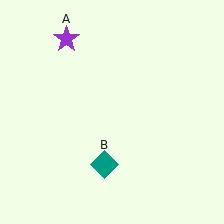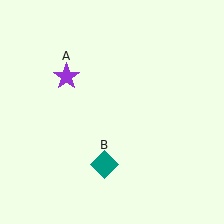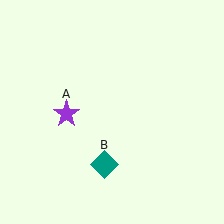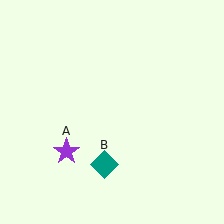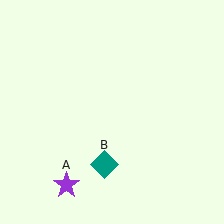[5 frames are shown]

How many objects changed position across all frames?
1 object changed position: purple star (object A).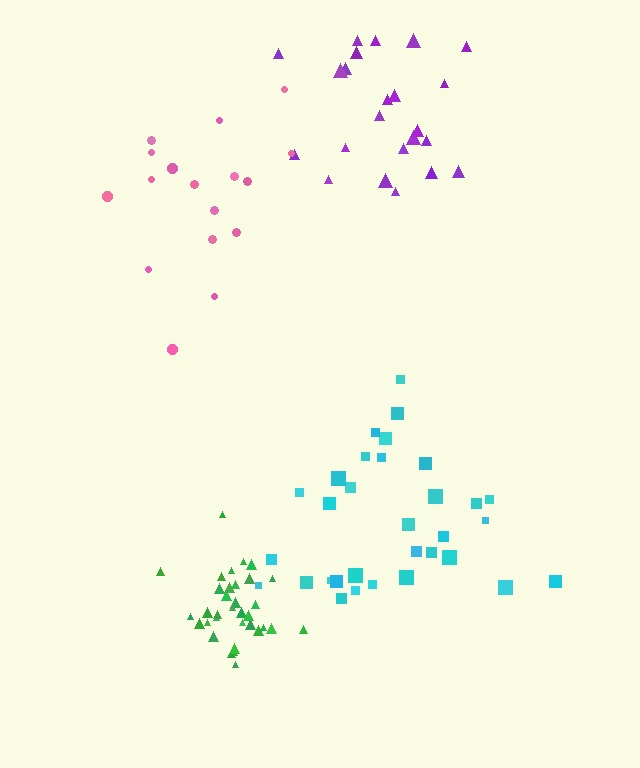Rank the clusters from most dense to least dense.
green, cyan, purple, pink.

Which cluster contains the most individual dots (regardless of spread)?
Green (34).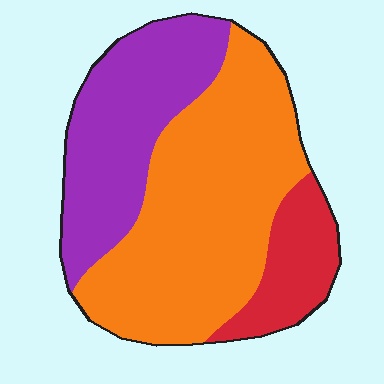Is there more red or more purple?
Purple.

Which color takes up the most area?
Orange, at roughly 55%.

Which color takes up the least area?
Red, at roughly 15%.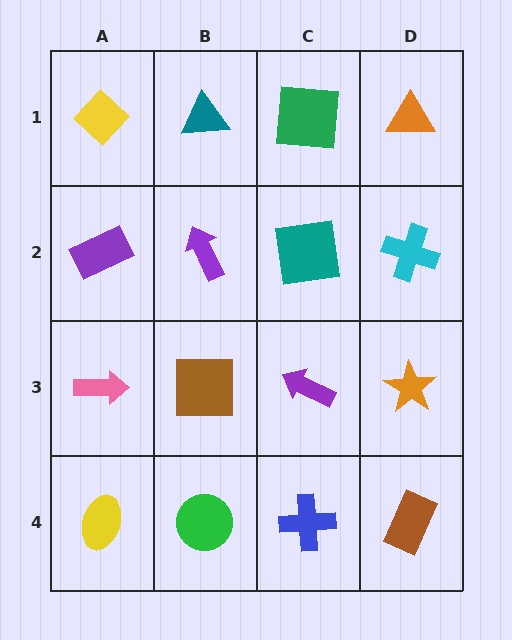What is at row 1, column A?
A yellow diamond.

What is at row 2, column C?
A teal square.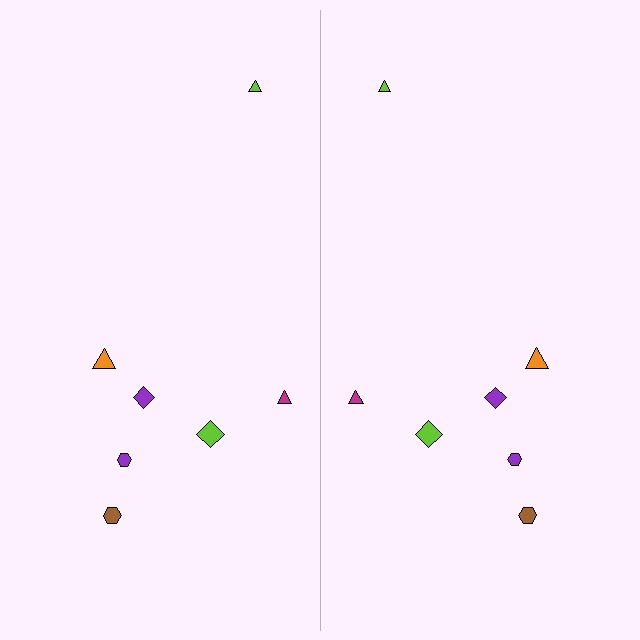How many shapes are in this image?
There are 14 shapes in this image.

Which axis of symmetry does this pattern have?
The pattern has a vertical axis of symmetry running through the center of the image.